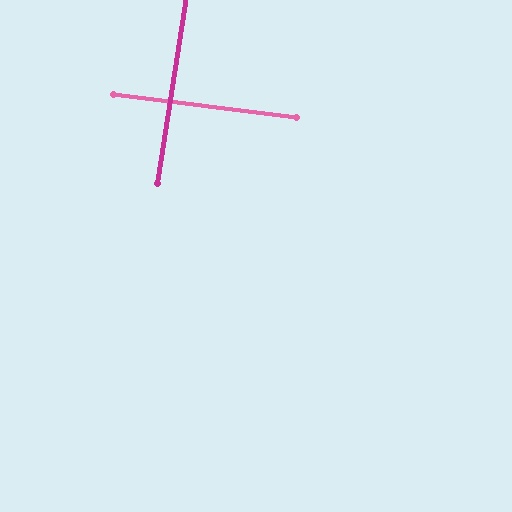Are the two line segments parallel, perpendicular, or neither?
Perpendicular — they meet at approximately 89°.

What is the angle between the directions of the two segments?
Approximately 89 degrees.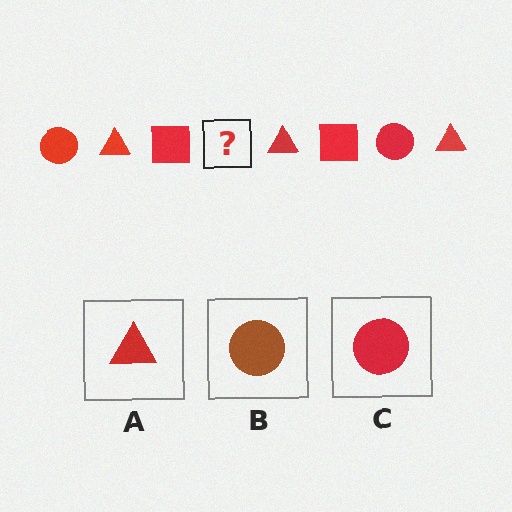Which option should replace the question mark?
Option C.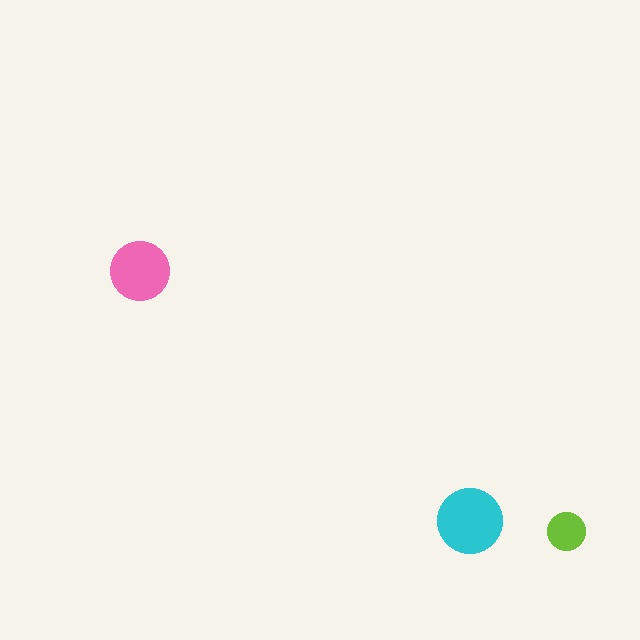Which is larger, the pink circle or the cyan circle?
The cyan one.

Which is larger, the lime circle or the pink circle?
The pink one.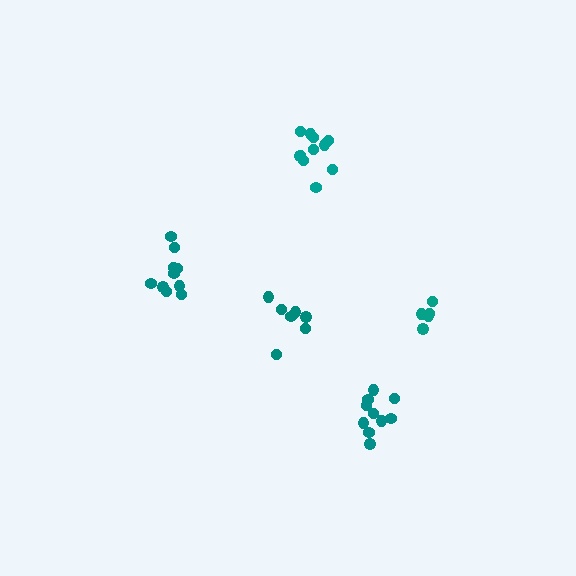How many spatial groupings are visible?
There are 5 spatial groupings.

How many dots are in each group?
Group 1: 5 dots, Group 2: 7 dots, Group 3: 11 dots, Group 4: 11 dots, Group 5: 10 dots (44 total).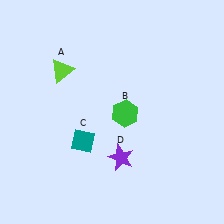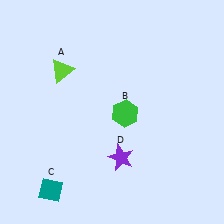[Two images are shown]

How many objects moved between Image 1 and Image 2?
1 object moved between the two images.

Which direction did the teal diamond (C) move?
The teal diamond (C) moved down.